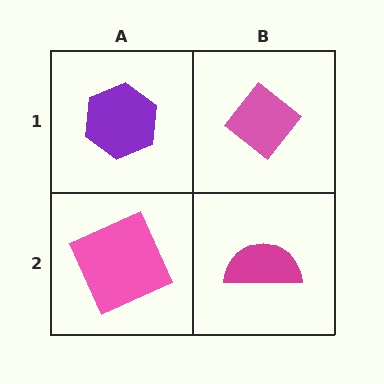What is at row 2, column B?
A magenta semicircle.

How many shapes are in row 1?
2 shapes.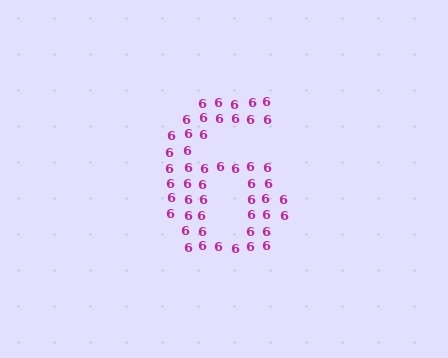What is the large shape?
The large shape is the digit 6.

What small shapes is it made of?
It is made of small digit 6's.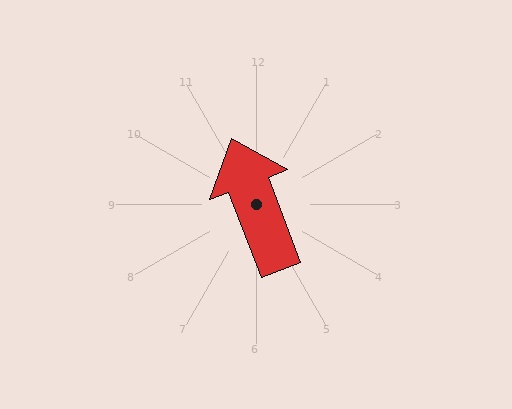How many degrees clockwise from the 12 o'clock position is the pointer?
Approximately 339 degrees.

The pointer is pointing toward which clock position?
Roughly 11 o'clock.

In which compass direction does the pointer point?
North.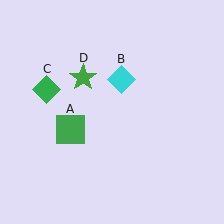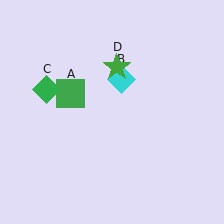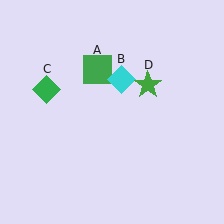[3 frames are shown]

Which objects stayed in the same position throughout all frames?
Cyan diamond (object B) and green diamond (object C) remained stationary.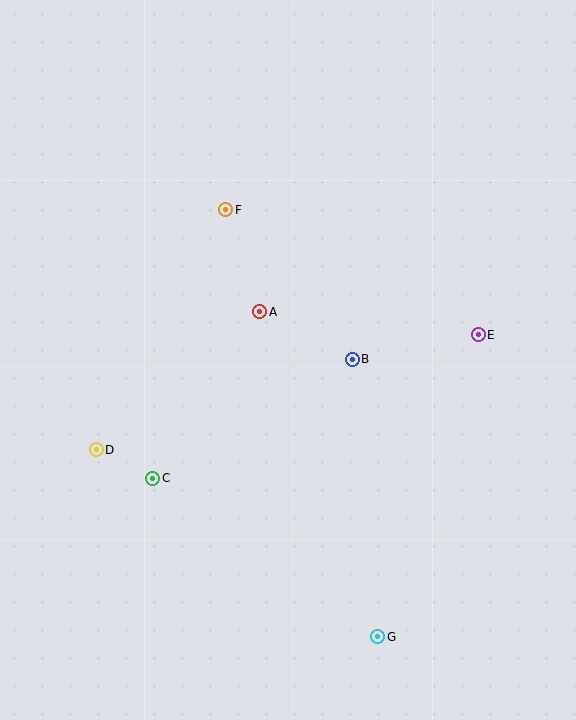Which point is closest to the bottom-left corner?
Point C is closest to the bottom-left corner.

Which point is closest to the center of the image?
Point A at (260, 312) is closest to the center.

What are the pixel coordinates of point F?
Point F is at (226, 210).